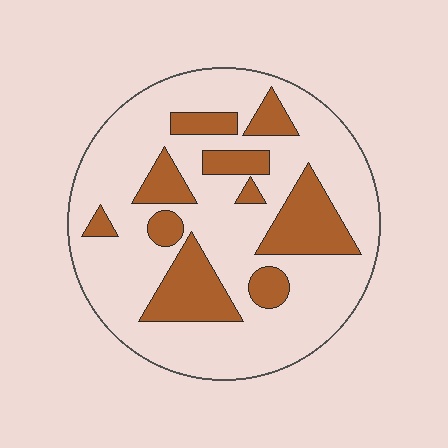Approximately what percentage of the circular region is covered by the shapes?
Approximately 25%.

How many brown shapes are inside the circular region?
10.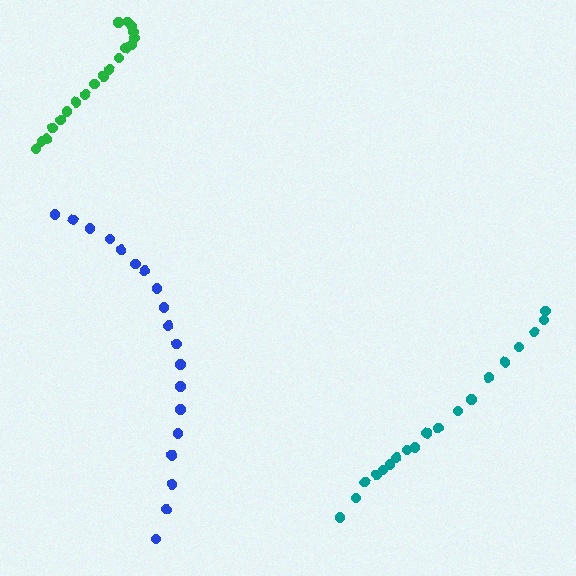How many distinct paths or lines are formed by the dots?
There are 3 distinct paths.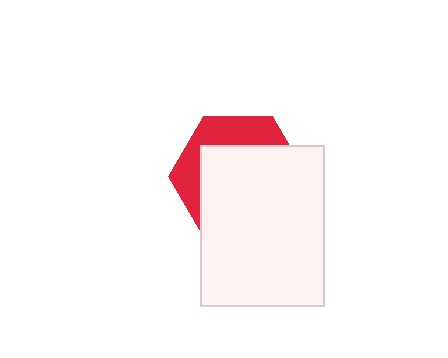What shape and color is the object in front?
The object in front is a white rectangle.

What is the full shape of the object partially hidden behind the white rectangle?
The partially hidden object is a red hexagon.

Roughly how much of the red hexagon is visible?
A small part of it is visible (roughly 32%).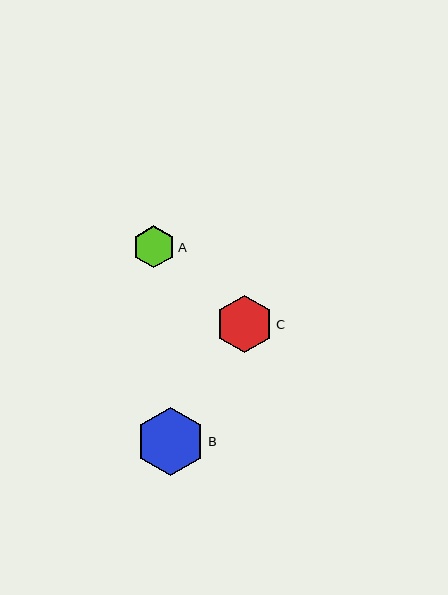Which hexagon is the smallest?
Hexagon A is the smallest with a size of approximately 42 pixels.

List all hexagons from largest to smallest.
From largest to smallest: B, C, A.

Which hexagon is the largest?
Hexagon B is the largest with a size of approximately 69 pixels.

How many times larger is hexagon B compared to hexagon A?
Hexagon B is approximately 1.6 times the size of hexagon A.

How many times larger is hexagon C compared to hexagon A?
Hexagon C is approximately 1.4 times the size of hexagon A.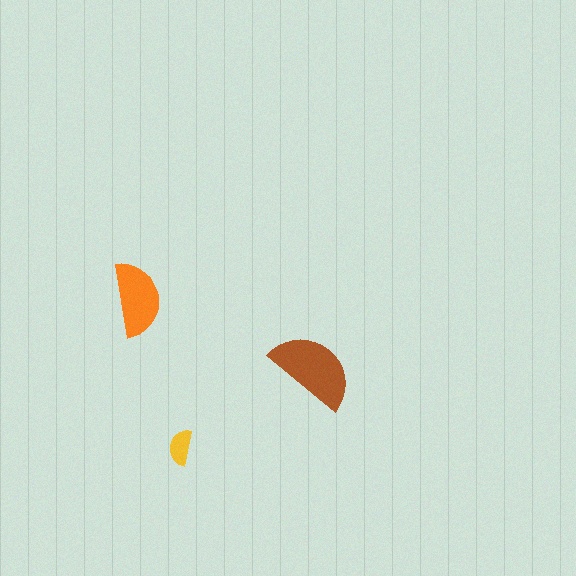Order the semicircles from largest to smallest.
the brown one, the orange one, the yellow one.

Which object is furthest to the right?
The brown semicircle is rightmost.